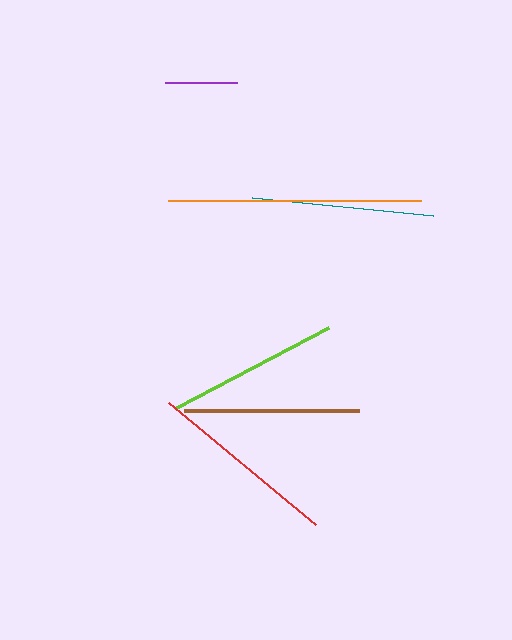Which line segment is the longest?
The orange line is the longest at approximately 252 pixels.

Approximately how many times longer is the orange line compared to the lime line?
The orange line is approximately 1.5 times the length of the lime line.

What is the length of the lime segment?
The lime segment is approximately 172 pixels long.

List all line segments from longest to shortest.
From longest to shortest: orange, red, teal, brown, lime, purple.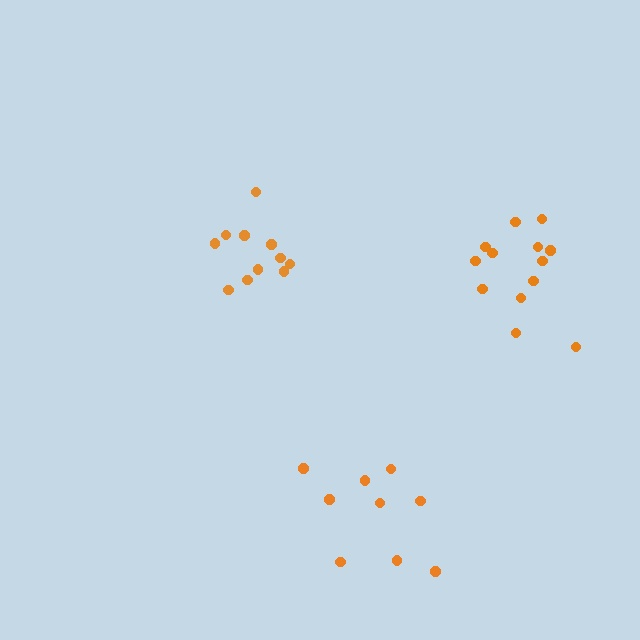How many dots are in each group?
Group 1: 13 dots, Group 2: 11 dots, Group 3: 9 dots (33 total).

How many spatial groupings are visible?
There are 3 spatial groupings.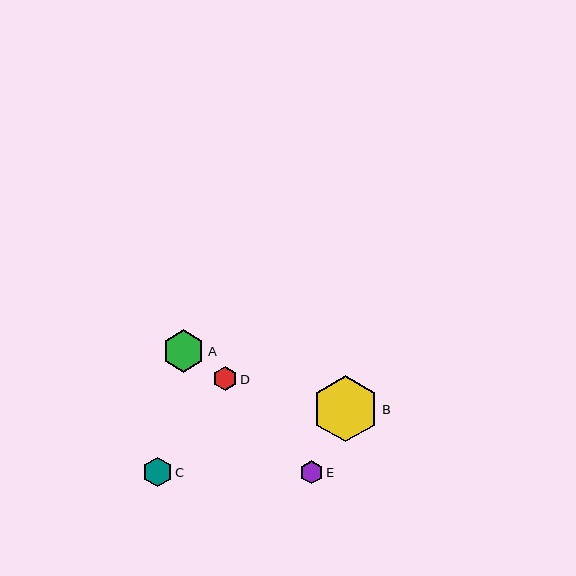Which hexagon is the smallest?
Hexagon E is the smallest with a size of approximately 24 pixels.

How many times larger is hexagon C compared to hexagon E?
Hexagon C is approximately 1.2 times the size of hexagon E.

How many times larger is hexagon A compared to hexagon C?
Hexagon A is approximately 1.5 times the size of hexagon C.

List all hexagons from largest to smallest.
From largest to smallest: B, A, C, D, E.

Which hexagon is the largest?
Hexagon B is the largest with a size of approximately 66 pixels.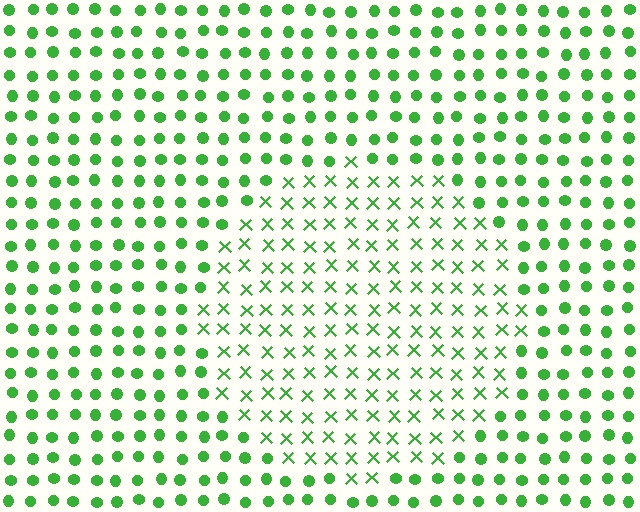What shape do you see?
I see a circle.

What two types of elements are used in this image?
The image uses X marks inside the circle region and circles outside it.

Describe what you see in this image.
The image is filled with small green elements arranged in a uniform grid. A circle-shaped region contains X marks, while the surrounding area contains circles. The boundary is defined purely by the change in element shape.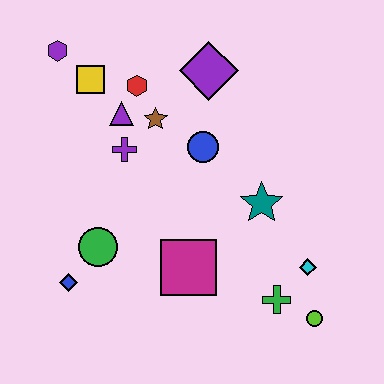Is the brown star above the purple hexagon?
No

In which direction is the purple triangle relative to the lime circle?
The purple triangle is above the lime circle.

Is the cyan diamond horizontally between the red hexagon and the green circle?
No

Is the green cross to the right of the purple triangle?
Yes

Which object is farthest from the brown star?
The lime circle is farthest from the brown star.